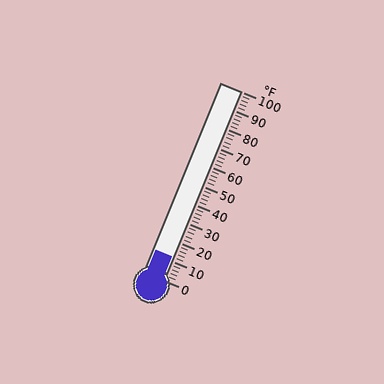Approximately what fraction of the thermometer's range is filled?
The thermometer is filled to approximately 10% of its range.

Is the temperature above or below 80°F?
The temperature is below 80°F.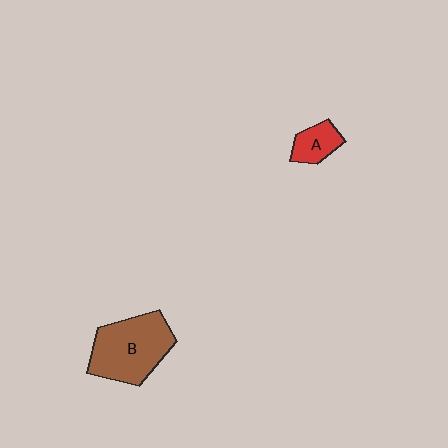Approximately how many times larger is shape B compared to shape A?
Approximately 2.8 times.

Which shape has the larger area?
Shape B (brown).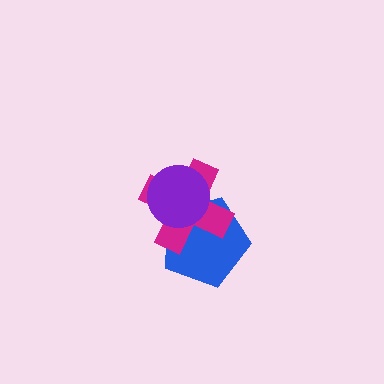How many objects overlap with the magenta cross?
2 objects overlap with the magenta cross.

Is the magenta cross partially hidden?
Yes, it is partially covered by another shape.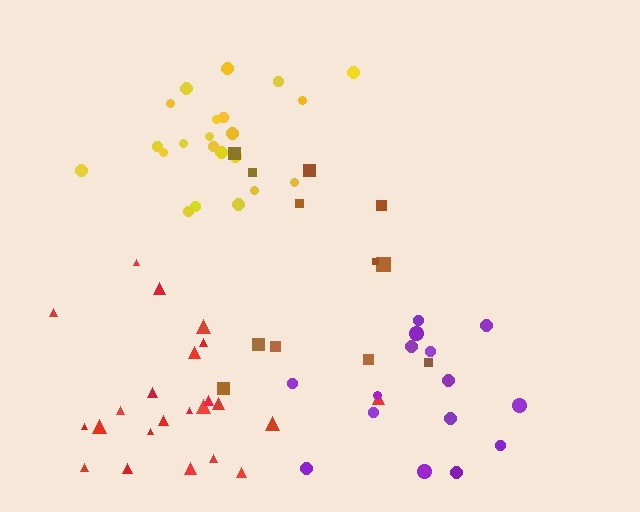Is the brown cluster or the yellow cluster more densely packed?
Yellow.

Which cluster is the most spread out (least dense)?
Brown.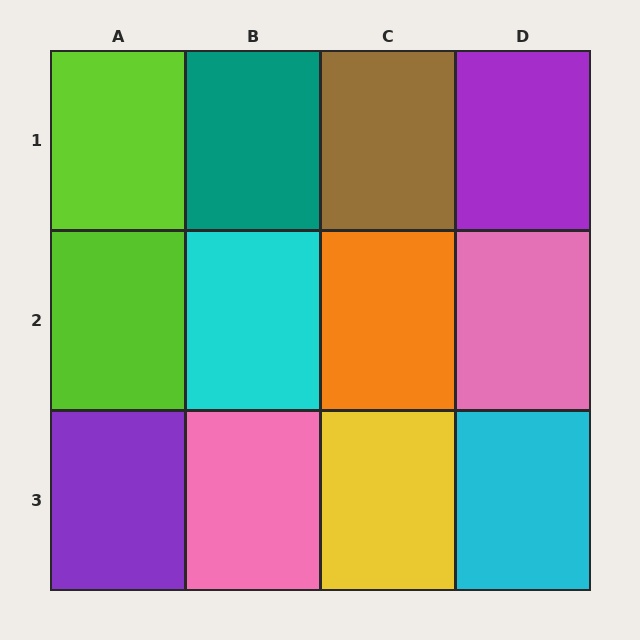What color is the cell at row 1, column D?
Purple.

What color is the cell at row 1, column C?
Brown.